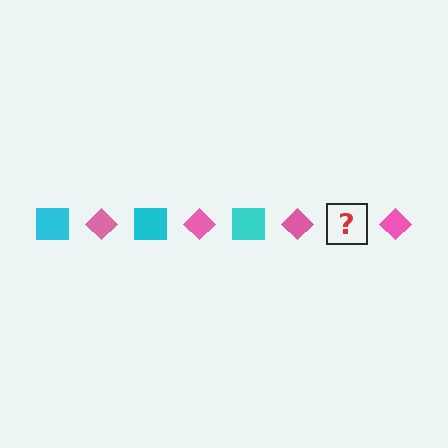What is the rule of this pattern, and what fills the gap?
The rule is that the pattern alternates between cyan square and pink diamond. The gap should be filled with a cyan square.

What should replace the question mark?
The question mark should be replaced with a cyan square.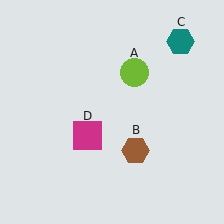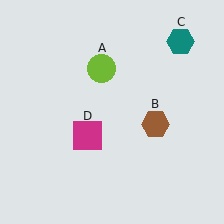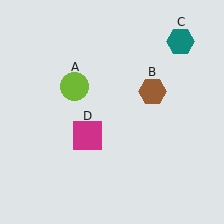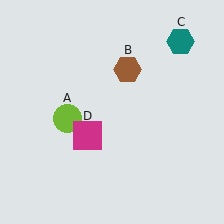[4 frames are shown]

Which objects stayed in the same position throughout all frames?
Teal hexagon (object C) and magenta square (object D) remained stationary.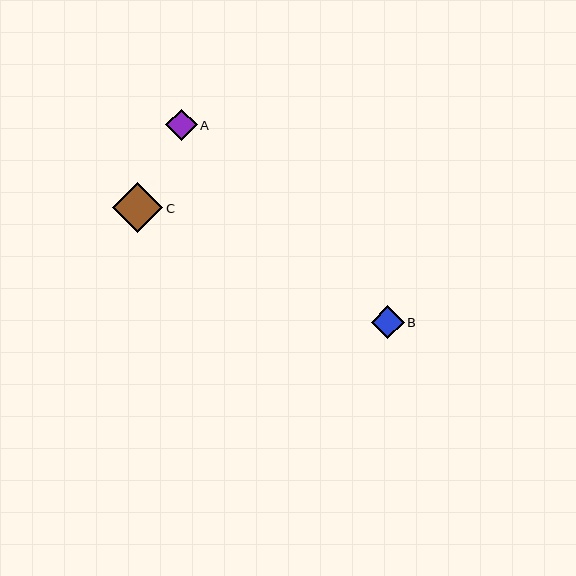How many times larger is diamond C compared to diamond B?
Diamond C is approximately 1.5 times the size of diamond B.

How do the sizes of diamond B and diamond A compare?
Diamond B and diamond A are approximately the same size.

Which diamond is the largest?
Diamond C is the largest with a size of approximately 50 pixels.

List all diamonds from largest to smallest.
From largest to smallest: C, B, A.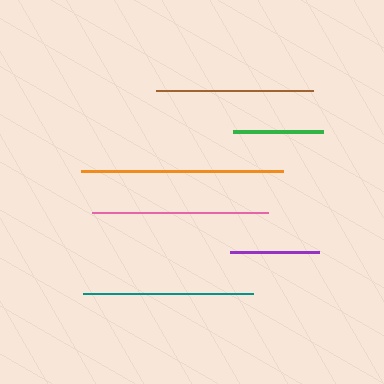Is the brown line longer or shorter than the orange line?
The orange line is longer than the brown line.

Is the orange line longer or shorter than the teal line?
The orange line is longer than the teal line.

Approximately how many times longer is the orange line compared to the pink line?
The orange line is approximately 1.2 times the length of the pink line.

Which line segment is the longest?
The orange line is the longest at approximately 203 pixels.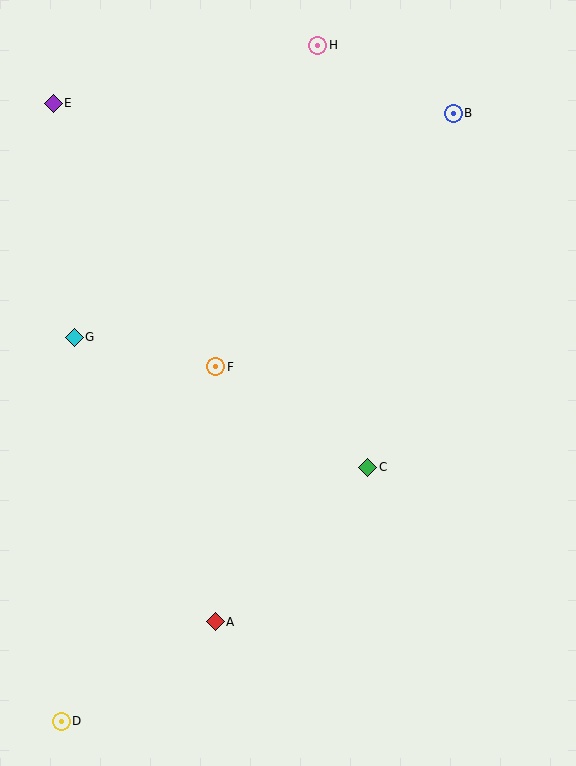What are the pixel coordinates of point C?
Point C is at (368, 467).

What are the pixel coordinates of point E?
Point E is at (53, 103).